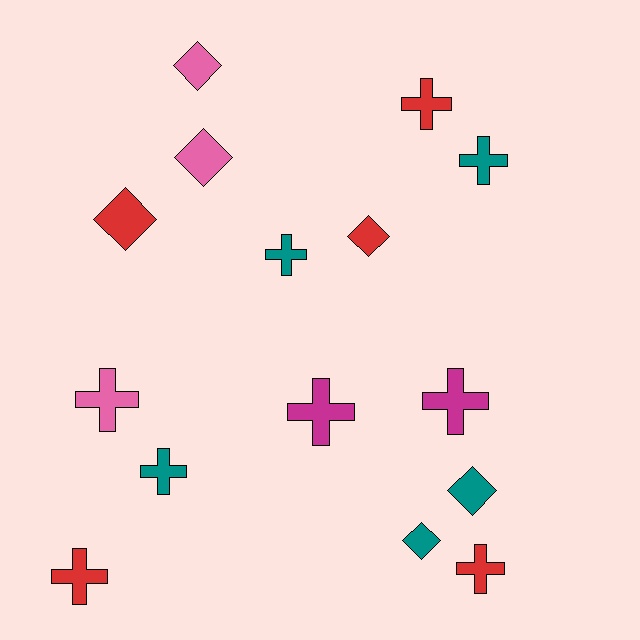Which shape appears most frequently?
Cross, with 9 objects.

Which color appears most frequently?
Teal, with 5 objects.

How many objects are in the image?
There are 15 objects.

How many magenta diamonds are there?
There are no magenta diamonds.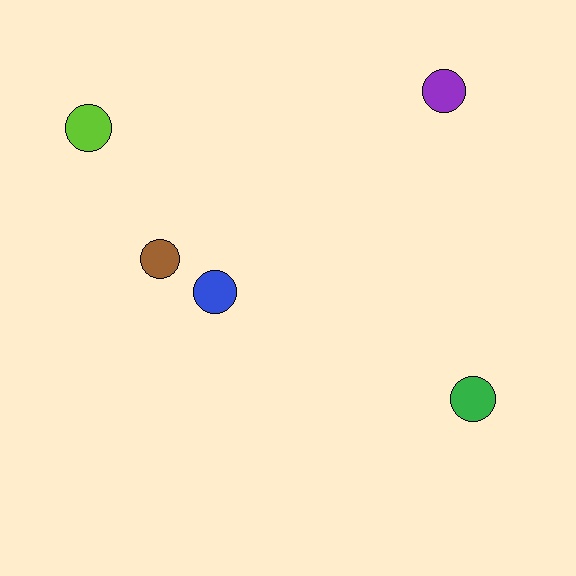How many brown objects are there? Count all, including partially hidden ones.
There is 1 brown object.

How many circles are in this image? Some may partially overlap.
There are 5 circles.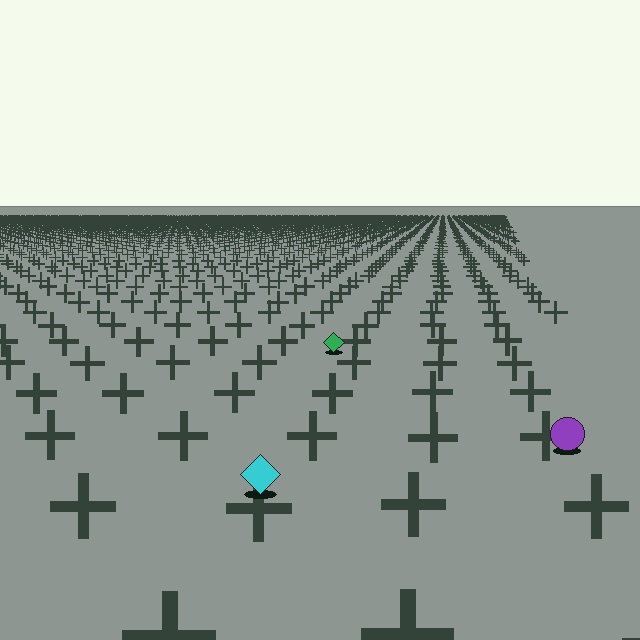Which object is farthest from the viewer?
The green diamond is farthest from the viewer. It appears smaller and the ground texture around it is denser.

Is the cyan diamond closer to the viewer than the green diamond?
Yes. The cyan diamond is closer — you can tell from the texture gradient: the ground texture is coarser near it.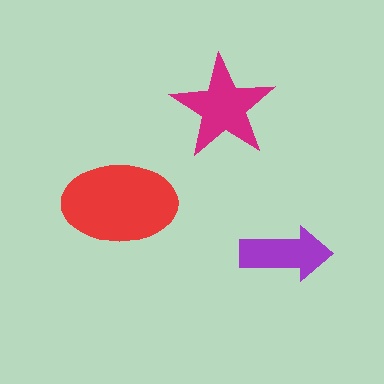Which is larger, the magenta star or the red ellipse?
The red ellipse.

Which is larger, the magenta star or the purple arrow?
The magenta star.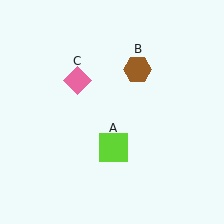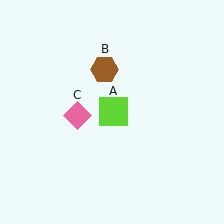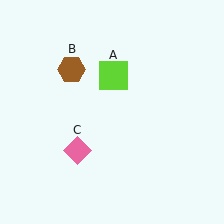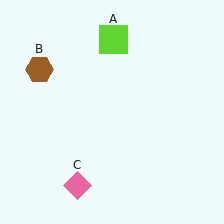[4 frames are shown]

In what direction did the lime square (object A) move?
The lime square (object A) moved up.